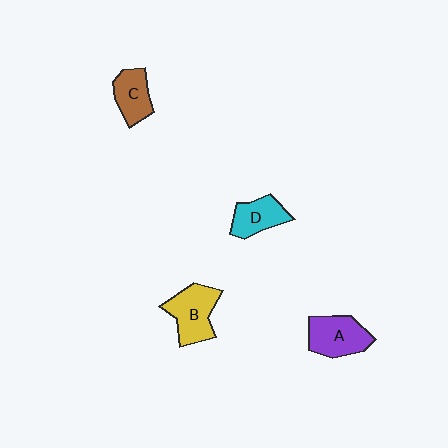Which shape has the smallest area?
Shape D (cyan).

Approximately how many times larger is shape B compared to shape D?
Approximately 1.4 times.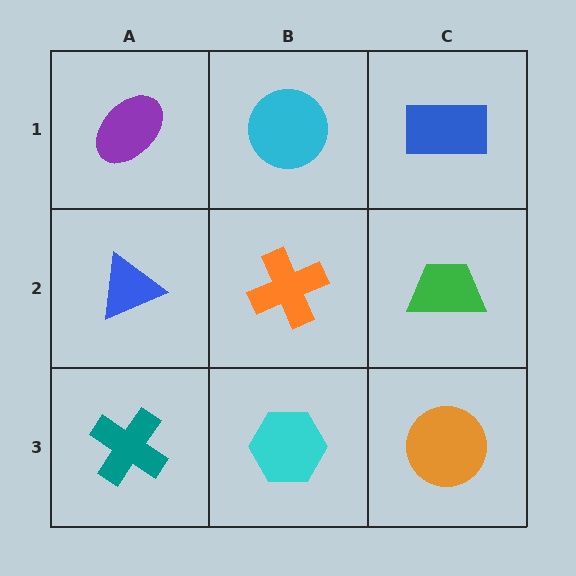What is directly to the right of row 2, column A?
An orange cross.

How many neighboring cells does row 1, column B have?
3.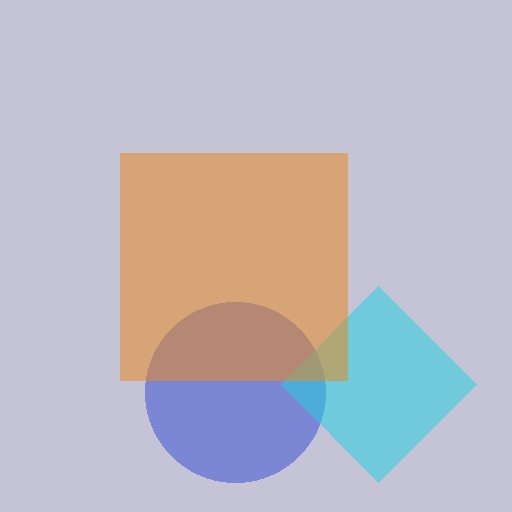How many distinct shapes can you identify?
There are 3 distinct shapes: a blue circle, a cyan diamond, an orange square.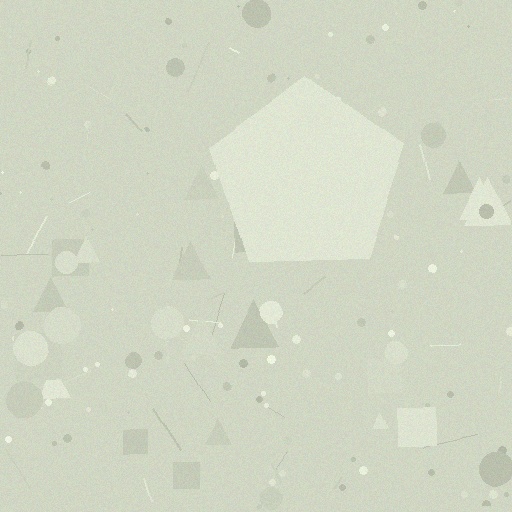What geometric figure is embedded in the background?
A pentagon is embedded in the background.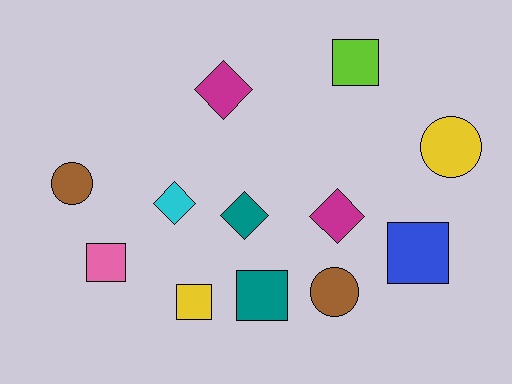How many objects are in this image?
There are 12 objects.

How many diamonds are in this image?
There are 4 diamonds.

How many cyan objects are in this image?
There is 1 cyan object.